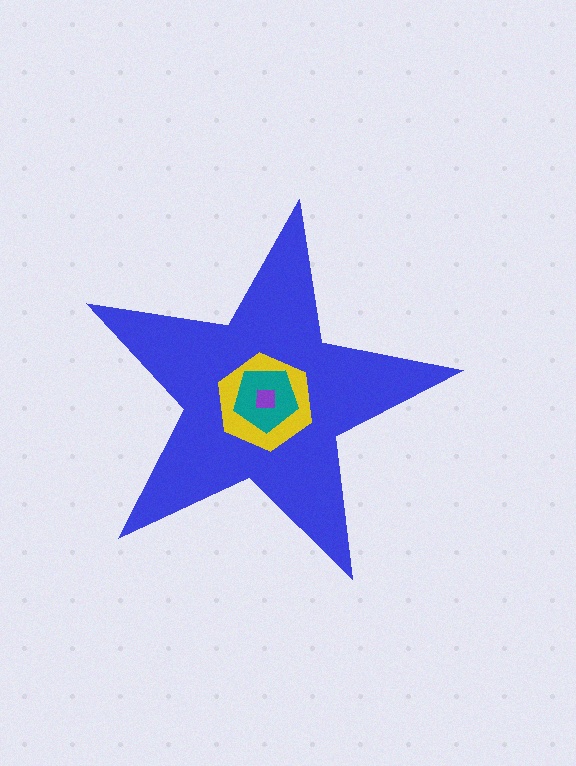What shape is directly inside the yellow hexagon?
The teal pentagon.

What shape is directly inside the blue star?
The yellow hexagon.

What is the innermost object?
The purple square.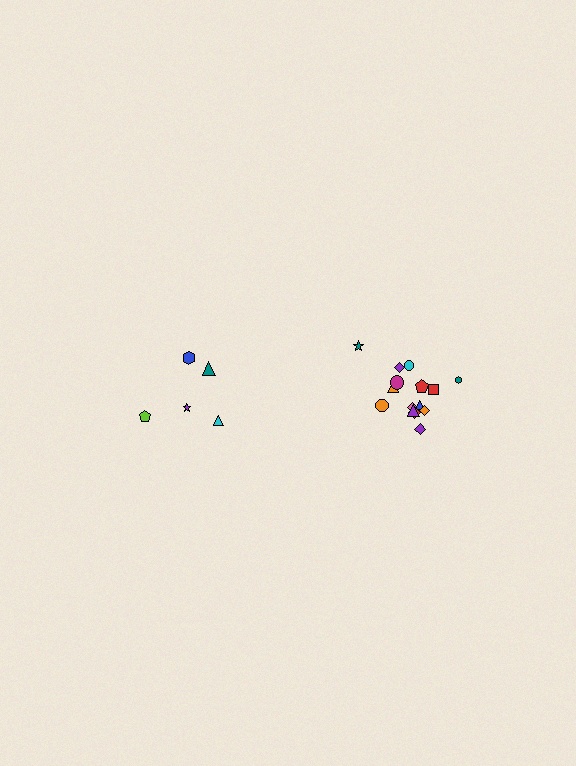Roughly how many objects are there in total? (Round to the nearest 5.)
Roughly 20 objects in total.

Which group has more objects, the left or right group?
The right group.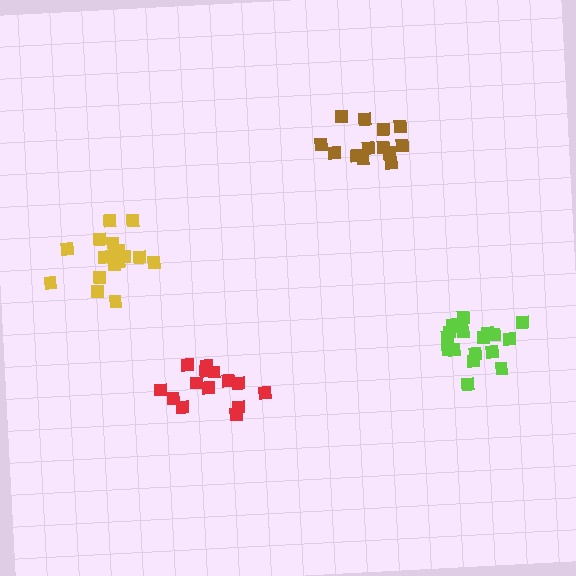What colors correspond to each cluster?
The clusters are colored: lime, yellow, brown, red.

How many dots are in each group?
Group 1: 18 dots, Group 2: 17 dots, Group 3: 14 dots, Group 4: 14 dots (63 total).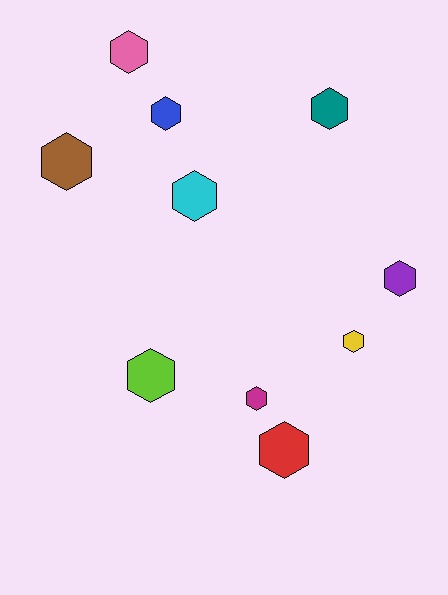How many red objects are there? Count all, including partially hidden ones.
There is 1 red object.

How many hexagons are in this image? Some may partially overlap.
There are 10 hexagons.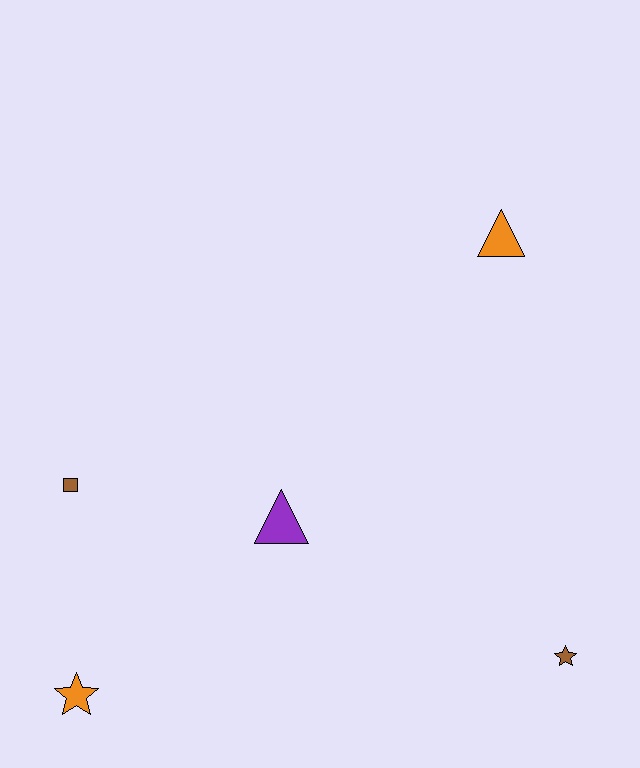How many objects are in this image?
There are 5 objects.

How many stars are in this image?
There are 2 stars.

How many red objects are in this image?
There are no red objects.